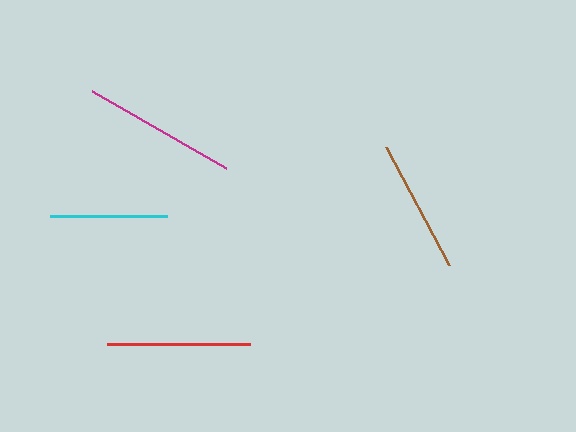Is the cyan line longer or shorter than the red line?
The red line is longer than the cyan line.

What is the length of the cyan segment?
The cyan segment is approximately 117 pixels long.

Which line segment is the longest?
The magenta line is the longest at approximately 154 pixels.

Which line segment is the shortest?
The cyan line is the shortest at approximately 117 pixels.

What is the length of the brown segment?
The brown segment is approximately 134 pixels long.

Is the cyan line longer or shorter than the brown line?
The brown line is longer than the cyan line.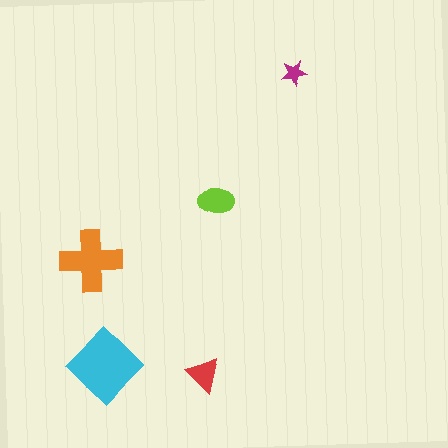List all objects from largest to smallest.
The cyan diamond, the orange cross, the lime ellipse, the red triangle, the magenta star.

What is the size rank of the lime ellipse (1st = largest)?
3rd.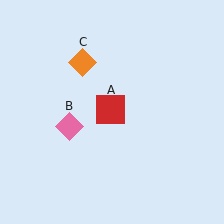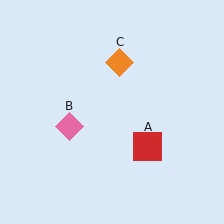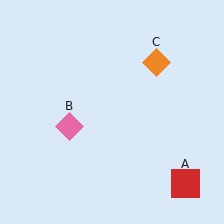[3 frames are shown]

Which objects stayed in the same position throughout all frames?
Pink diamond (object B) remained stationary.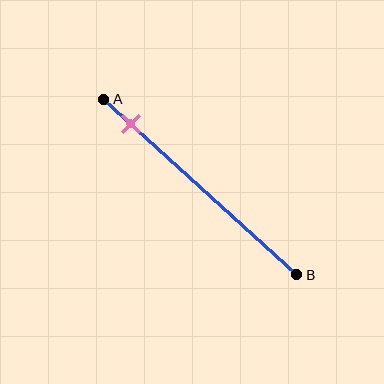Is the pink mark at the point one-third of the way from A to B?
No, the mark is at about 15% from A, not at the 33% one-third point.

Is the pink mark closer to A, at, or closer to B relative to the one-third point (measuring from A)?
The pink mark is closer to point A than the one-third point of segment AB.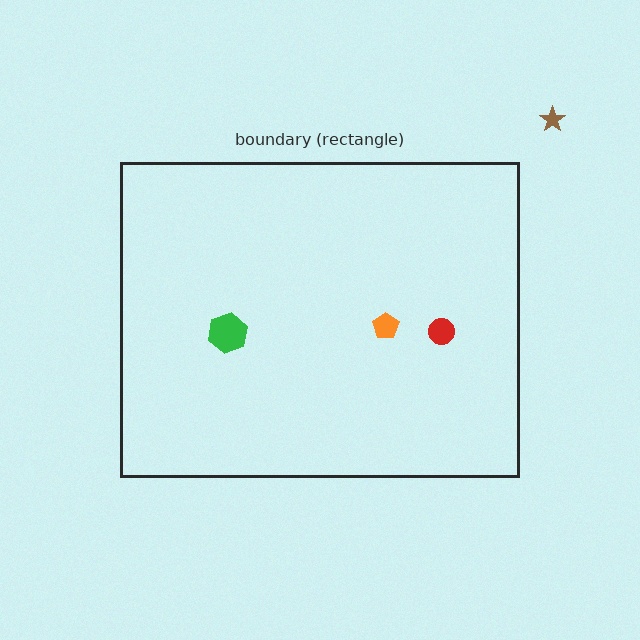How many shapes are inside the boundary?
3 inside, 1 outside.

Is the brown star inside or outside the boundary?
Outside.